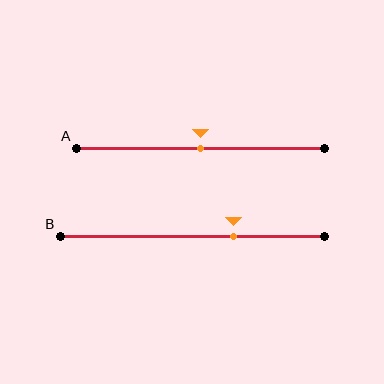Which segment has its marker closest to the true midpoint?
Segment A has its marker closest to the true midpoint.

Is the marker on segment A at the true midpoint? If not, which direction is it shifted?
Yes, the marker on segment A is at the true midpoint.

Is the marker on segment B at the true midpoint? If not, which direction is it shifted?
No, the marker on segment B is shifted to the right by about 16% of the segment length.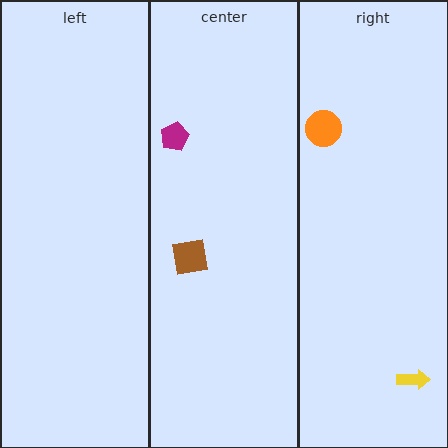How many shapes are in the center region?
2.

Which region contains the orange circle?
The right region.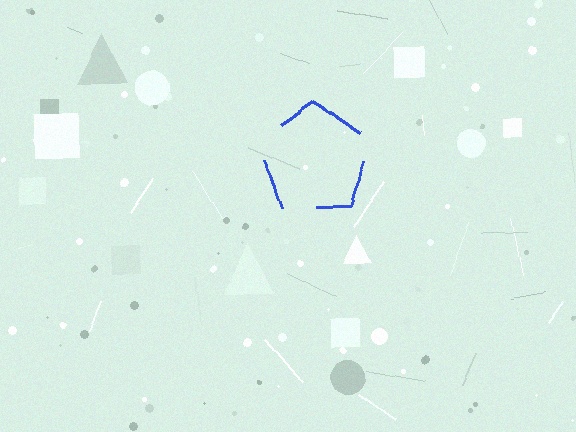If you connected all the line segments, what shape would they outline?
They would outline a pentagon.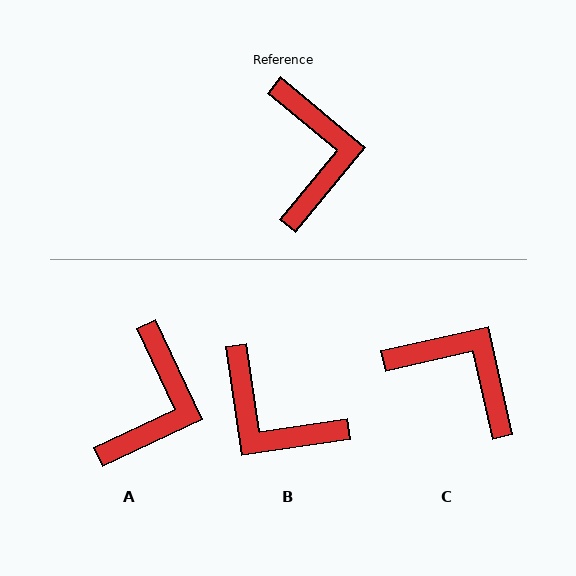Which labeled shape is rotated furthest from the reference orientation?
B, about 132 degrees away.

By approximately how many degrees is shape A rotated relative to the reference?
Approximately 25 degrees clockwise.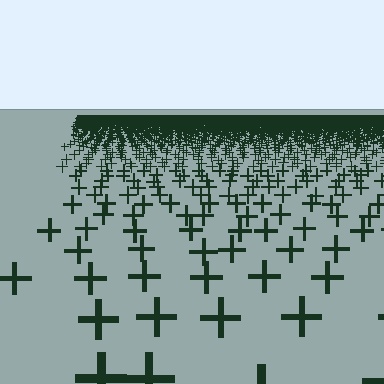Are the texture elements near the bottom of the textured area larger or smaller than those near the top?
Larger. Near the bottom, elements are closer to the viewer and appear at a bigger on-screen size.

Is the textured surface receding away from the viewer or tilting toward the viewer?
The surface is receding away from the viewer. Texture elements get smaller and denser toward the top.